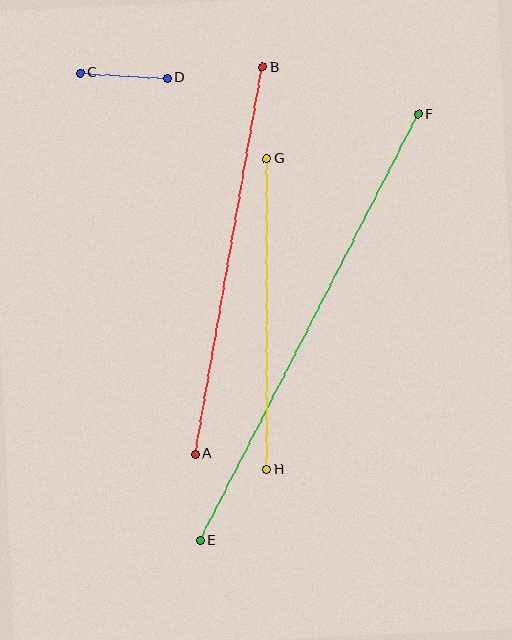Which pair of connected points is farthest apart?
Points E and F are farthest apart.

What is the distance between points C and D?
The distance is approximately 88 pixels.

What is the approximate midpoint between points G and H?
The midpoint is at approximately (266, 314) pixels.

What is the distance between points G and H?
The distance is approximately 311 pixels.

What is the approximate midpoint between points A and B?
The midpoint is at approximately (229, 261) pixels.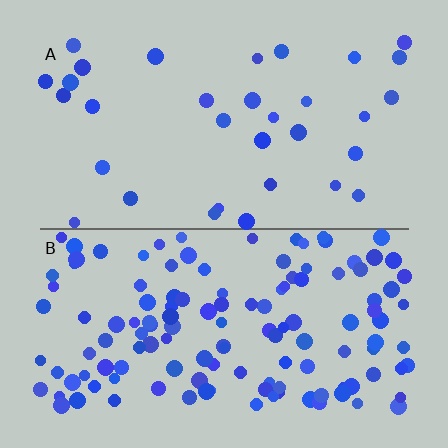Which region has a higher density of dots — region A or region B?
B (the bottom).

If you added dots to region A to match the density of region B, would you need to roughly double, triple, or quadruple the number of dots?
Approximately quadruple.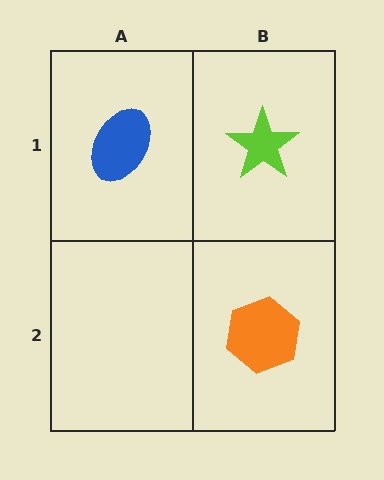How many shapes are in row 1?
2 shapes.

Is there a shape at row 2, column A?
No, that cell is empty.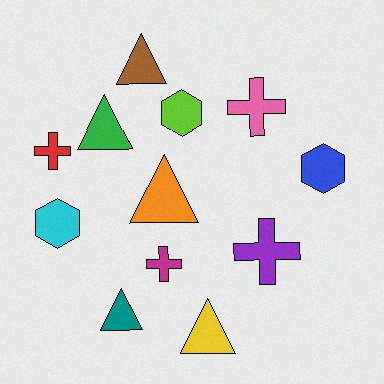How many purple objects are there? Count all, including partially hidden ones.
There is 1 purple object.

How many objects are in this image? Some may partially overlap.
There are 12 objects.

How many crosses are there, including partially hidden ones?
There are 4 crosses.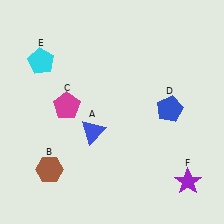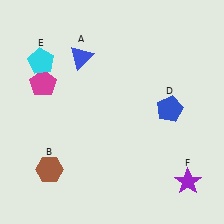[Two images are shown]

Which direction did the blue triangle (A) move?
The blue triangle (A) moved up.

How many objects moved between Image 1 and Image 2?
2 objects moved between the two images.